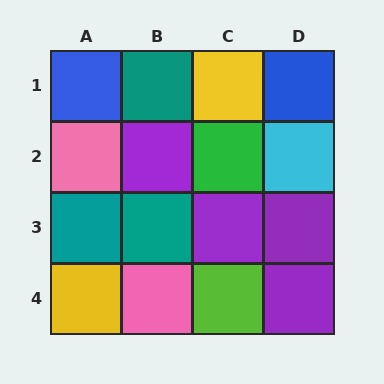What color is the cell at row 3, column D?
Purple.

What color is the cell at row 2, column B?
Purple.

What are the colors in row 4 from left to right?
Yellow, pink, lime, purple.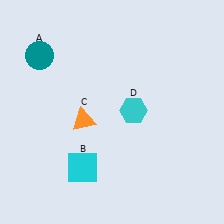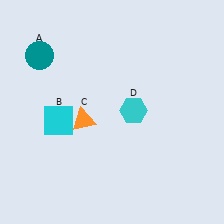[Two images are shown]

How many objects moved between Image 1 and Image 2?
1 object moved between the two images.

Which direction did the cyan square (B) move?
The cyan square (B) moved up.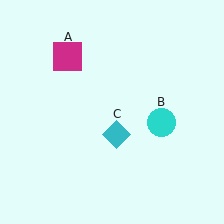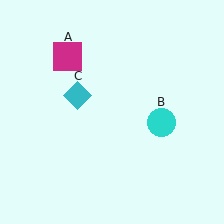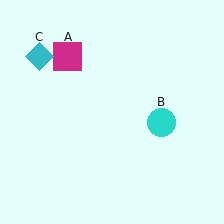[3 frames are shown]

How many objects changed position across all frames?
1 object changed position: cyan diamond (object C).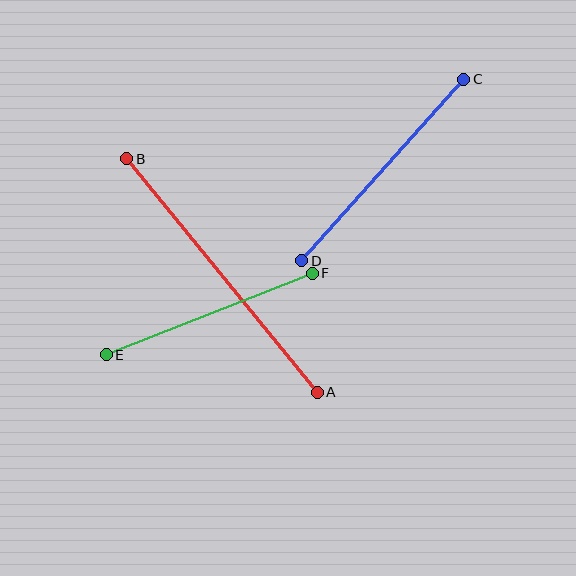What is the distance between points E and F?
The distance is approximately 221 pixels.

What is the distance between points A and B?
The distance is approximately 301 pixels.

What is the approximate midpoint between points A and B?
The midpoint is at approximately (222, 275) pixels.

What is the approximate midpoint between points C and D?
The midpoint is at approximately (383, 170) pixels.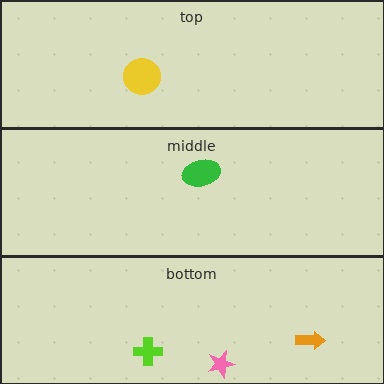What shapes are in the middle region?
The green ellipse.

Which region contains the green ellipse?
The middle region.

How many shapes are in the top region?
1.